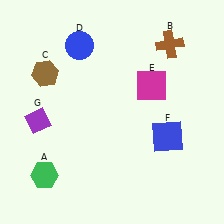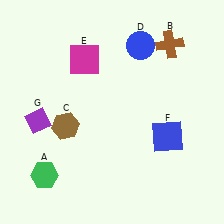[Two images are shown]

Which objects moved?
The objects that moved are: the brown hexagon (C), the blue circle (D), the magenta square (E).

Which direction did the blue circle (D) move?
The blue circle (D) moved right.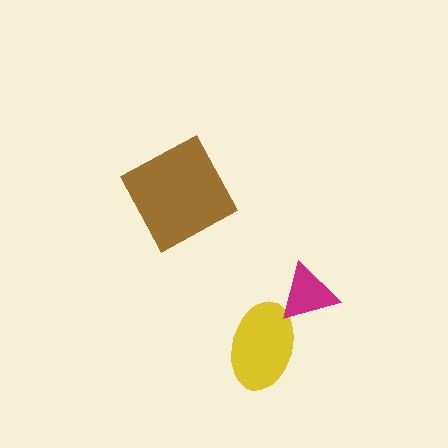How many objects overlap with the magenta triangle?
1 object overlaps with the magenta triangle.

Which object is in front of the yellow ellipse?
The magenta triangle is in front of the yellow ellipse.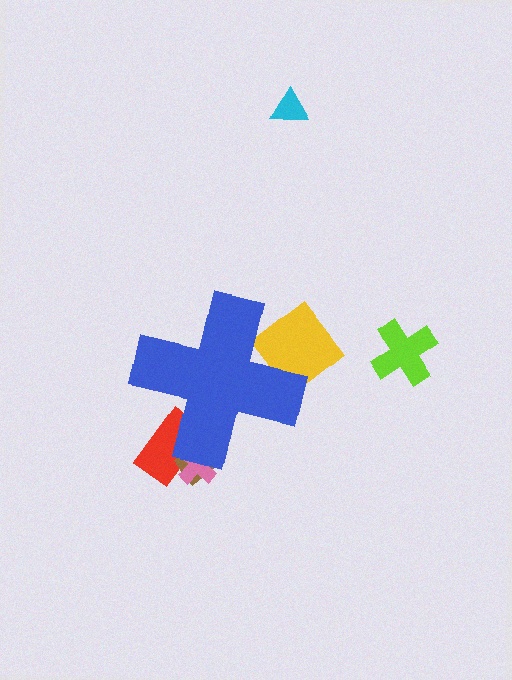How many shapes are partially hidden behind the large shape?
4 shapes are partially hidden.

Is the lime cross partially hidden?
No, the lime cross is fully visible.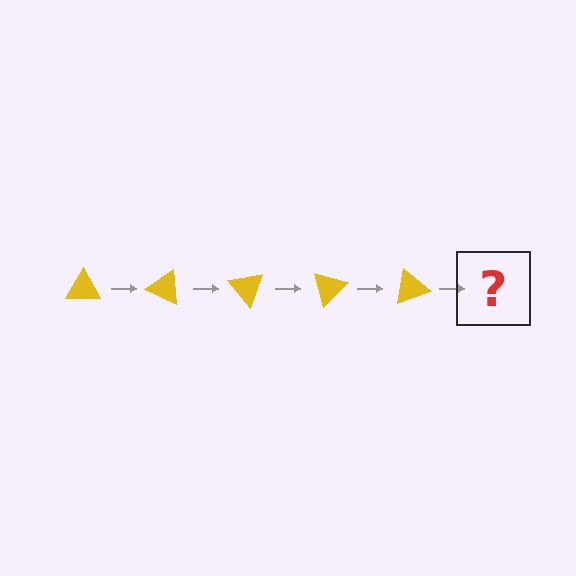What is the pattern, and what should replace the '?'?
The pattern is that the triangle rotates 25 degrees each step. The '?' should be a yellow triangle rotated 125 degrees.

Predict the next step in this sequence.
The next step is a yellow triangle rotated 125 degrees.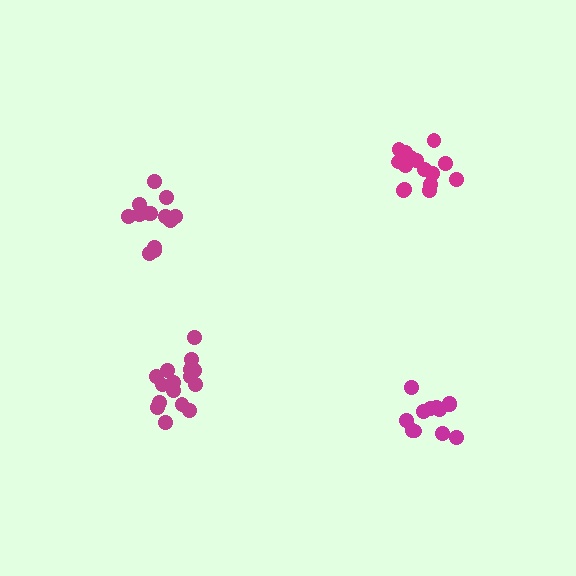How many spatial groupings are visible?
There are 4 spatial groupings.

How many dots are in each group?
Group 1: 12 dots, Group 2: 15 dots, Group 3: 16 dots, Group 4: 13 dots (56 total).